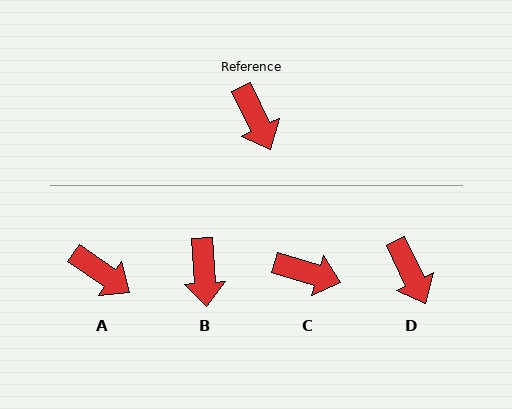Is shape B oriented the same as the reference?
No, it is off by about 22 degrees.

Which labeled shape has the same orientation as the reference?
D.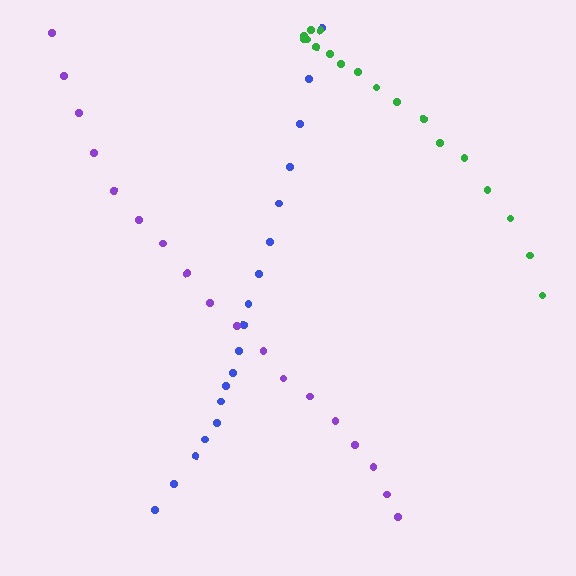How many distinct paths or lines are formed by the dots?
There are 3 distinct paths.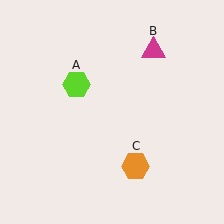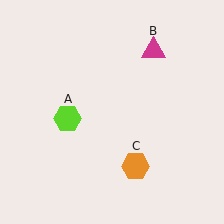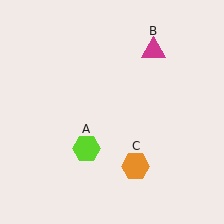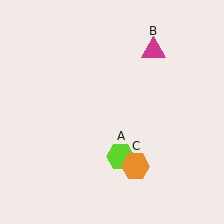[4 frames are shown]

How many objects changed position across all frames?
1 object changed position: lime hexagon (object A).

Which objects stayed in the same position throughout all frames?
Magenta triangle (object B) and orange hexagon (object C) remained stationary.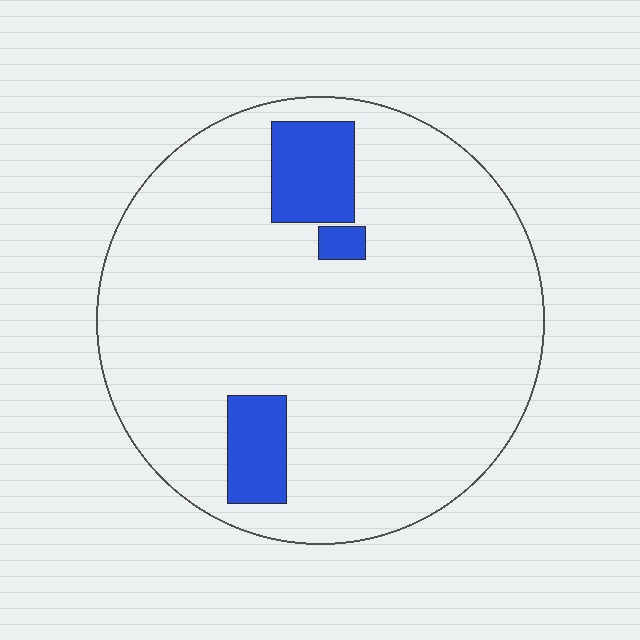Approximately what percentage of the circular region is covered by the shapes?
Approximately 10%.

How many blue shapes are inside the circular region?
3.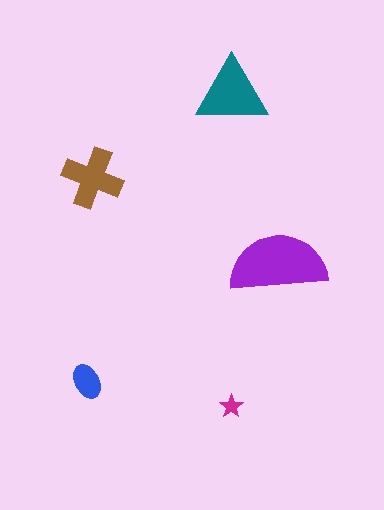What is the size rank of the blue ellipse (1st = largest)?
4th.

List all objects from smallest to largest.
The magenta star, the blue ellipse, the brown cross, the teal triangle, the purple semicircle.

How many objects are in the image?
There are 5 objects in the image.